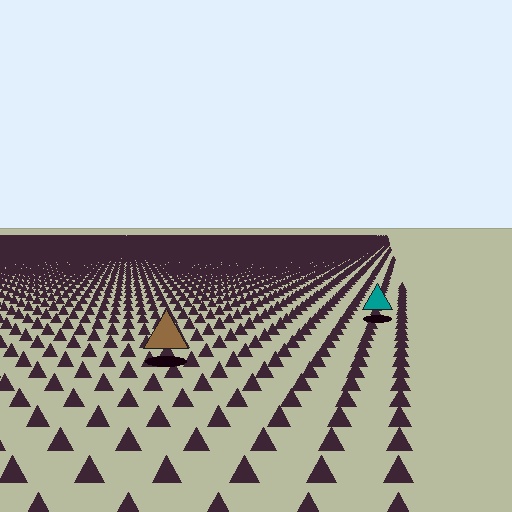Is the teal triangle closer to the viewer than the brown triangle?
No. The brown triangle is closer — you can tell from the texture gradient: the ground texture is coarser near it.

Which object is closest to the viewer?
The brown triangle is closest. The texture marks near it are larger and more spread out.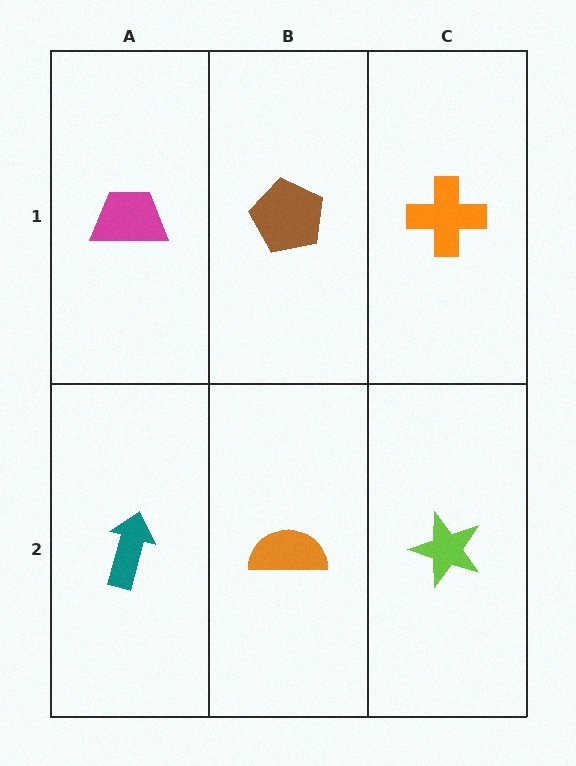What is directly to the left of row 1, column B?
A magenta trapezoid.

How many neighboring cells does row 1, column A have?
2.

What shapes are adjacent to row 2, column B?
A brown pentagon (row 1, column B), a teal arrow (row 2, column A), a lime star (row 2, column C).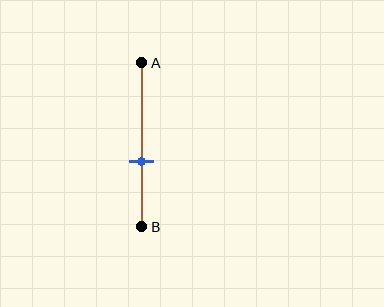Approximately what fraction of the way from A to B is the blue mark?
The blue mark is approximately 60% of the way from A to B.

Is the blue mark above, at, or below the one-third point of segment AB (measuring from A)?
The blue mark is below the one-third point of segment AB.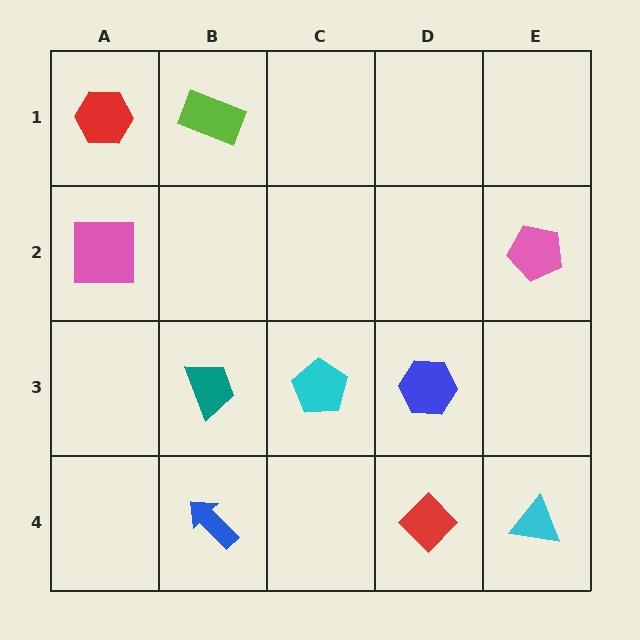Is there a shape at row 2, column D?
No, that cell is empty.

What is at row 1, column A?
A red hexagon.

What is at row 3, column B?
A teal trapezoid.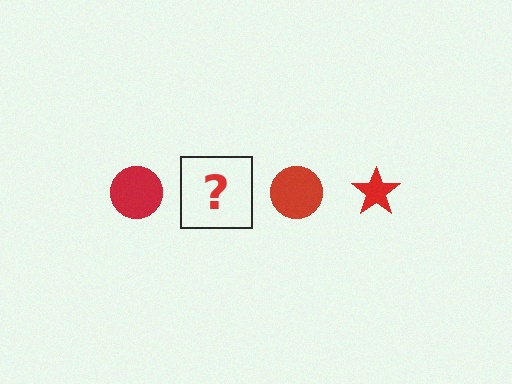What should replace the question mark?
The question mark should be replaced with a red star.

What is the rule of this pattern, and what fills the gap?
The rule is that the pattern cycles through circle, star shapes in red. The gap should be filled with a red star.